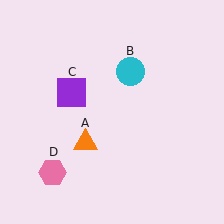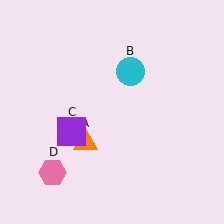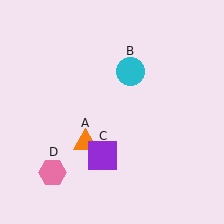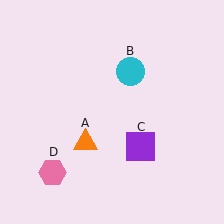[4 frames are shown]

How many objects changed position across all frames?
1 object changed position: purple square (object C).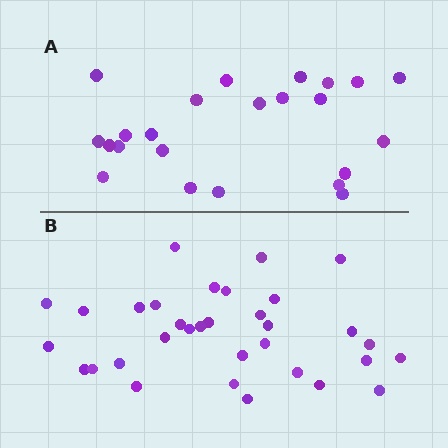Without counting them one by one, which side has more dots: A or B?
Region B (the bottom region) has more dots.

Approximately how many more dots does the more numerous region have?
Region B has roughly 10 or so more dots than region A.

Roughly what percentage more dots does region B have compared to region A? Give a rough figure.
About 45% more.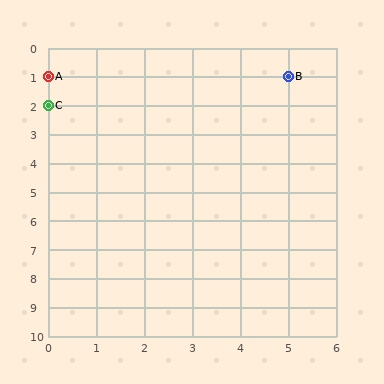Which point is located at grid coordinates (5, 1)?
Point B is at (5, 1).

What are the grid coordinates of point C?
Point C is at grid coordinates (0, 2).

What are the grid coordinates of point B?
Point B is at grid coordinates (5, 1).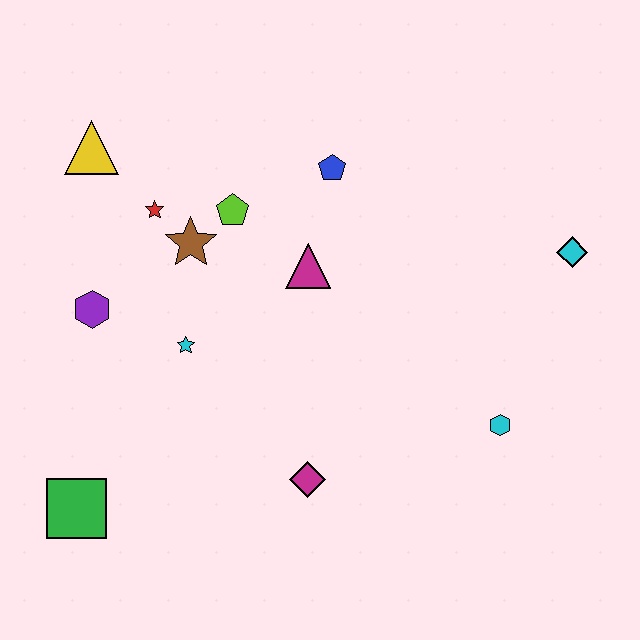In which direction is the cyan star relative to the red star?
The cyan star is below the red star.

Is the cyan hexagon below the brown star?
Yes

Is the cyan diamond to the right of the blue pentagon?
Yes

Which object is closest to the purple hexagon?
The cyan star is closest to the purple hexagon.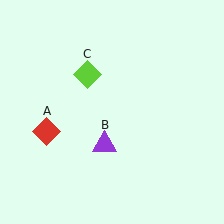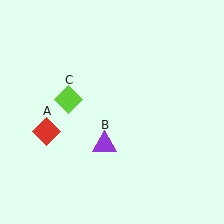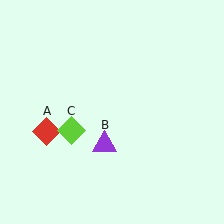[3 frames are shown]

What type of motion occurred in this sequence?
The lime diamond (object C) rotated counterclockwise around the center of the scene.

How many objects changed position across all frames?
1 object changed position: lime diamond (object C).